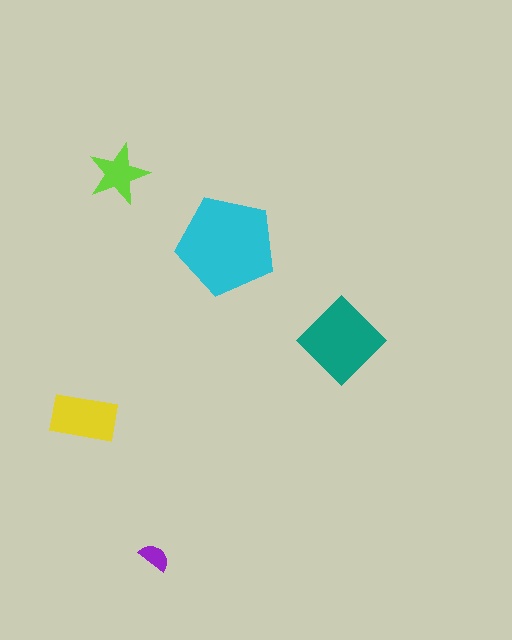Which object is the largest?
The cyan pentagon.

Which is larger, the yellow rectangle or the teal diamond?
The teal diamond.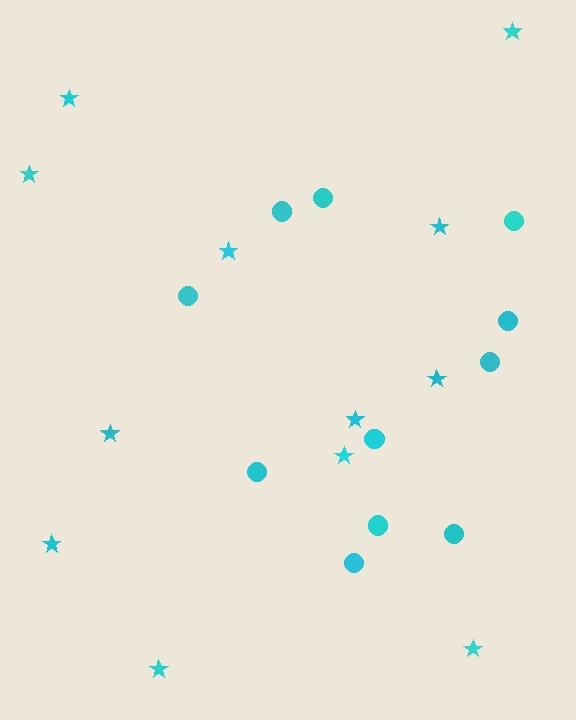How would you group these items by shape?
There are 2 groups: one group of circles (11) and one group of stars (12).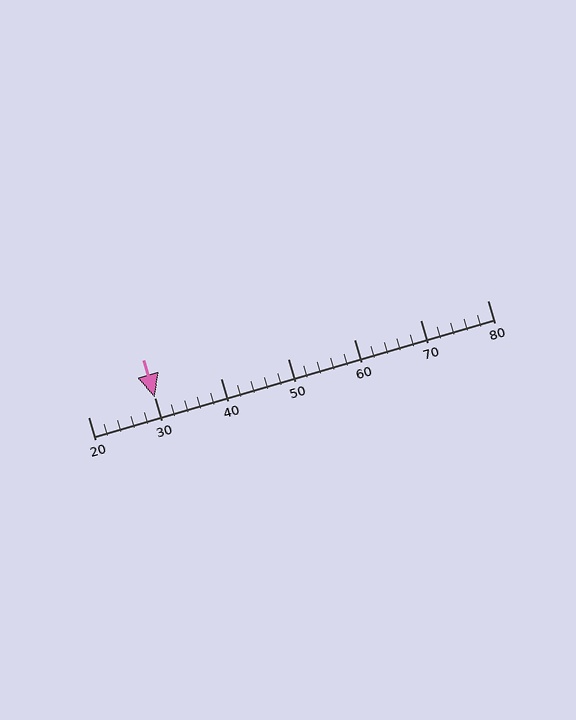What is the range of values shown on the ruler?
The ruler shows values from 20 to 80.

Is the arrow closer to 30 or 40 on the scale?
The arrow is closer to 30.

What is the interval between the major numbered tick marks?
The major tick marks are spaced 10 units apart.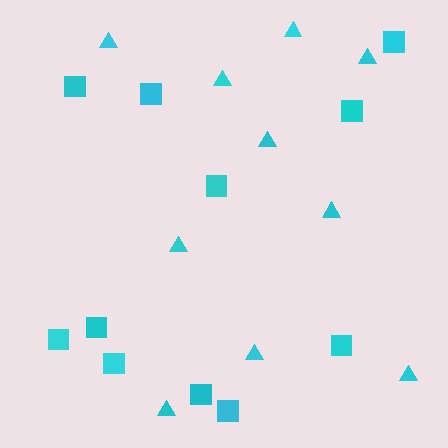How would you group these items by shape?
There are 2 groups: one group of squares (11) and one group of triangles (10).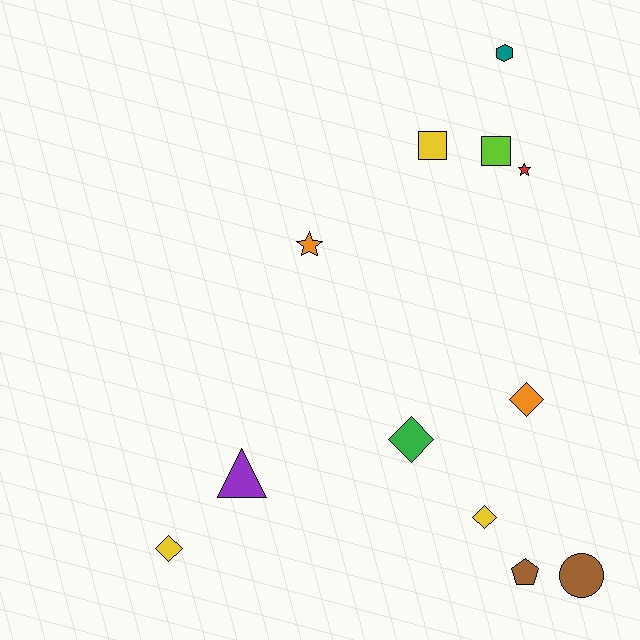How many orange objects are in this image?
There are 2 orange objects.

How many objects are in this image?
There are 12 objects.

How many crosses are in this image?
There are no crosses.